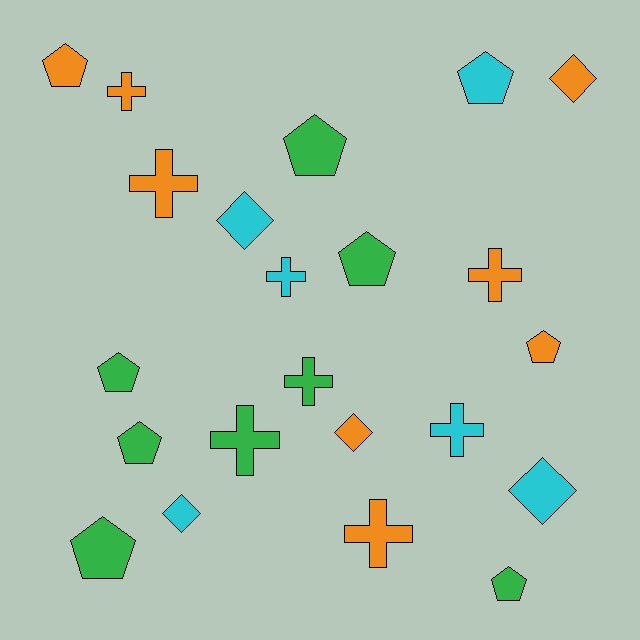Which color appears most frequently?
Orange, with 8 objects.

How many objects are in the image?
There are 22 objects.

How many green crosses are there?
There are 2 green crosses.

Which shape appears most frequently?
Pentagon, with 9 objects.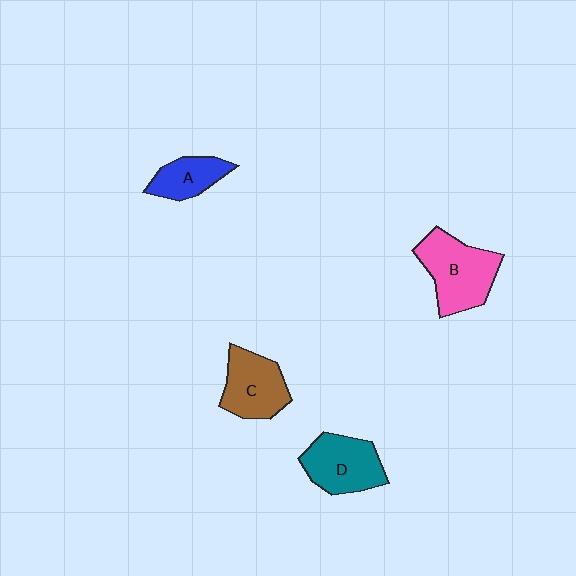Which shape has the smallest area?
Shape A (blue).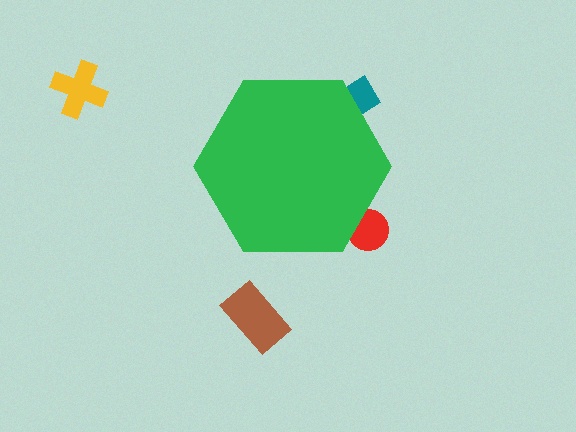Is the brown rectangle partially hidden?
No, the brown rectangle is fully visible.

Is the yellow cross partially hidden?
No, the yellow cross is fully visible.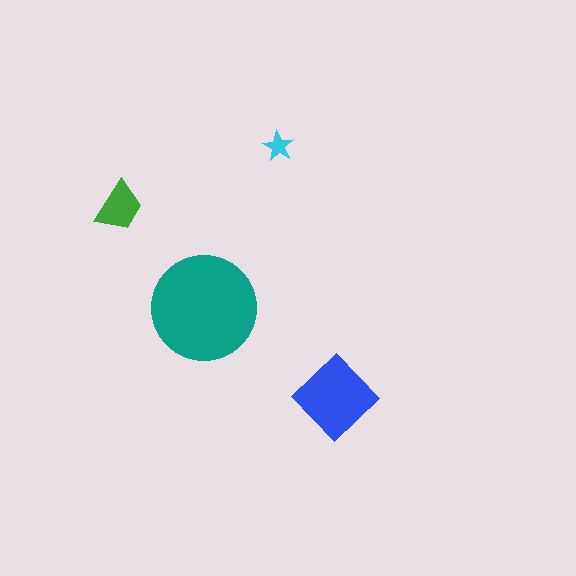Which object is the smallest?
The cyan star.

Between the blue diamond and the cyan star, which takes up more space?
The blue diamond.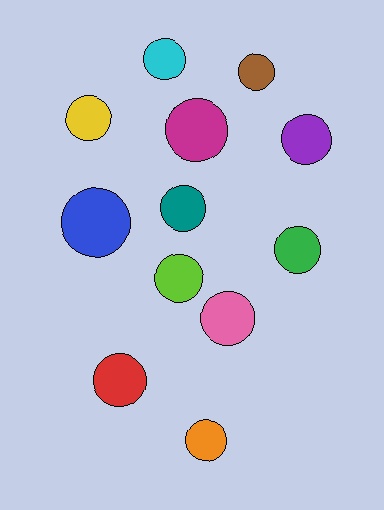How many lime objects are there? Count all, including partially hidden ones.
There is 1 lime object.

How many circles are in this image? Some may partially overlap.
There are 12 circles.